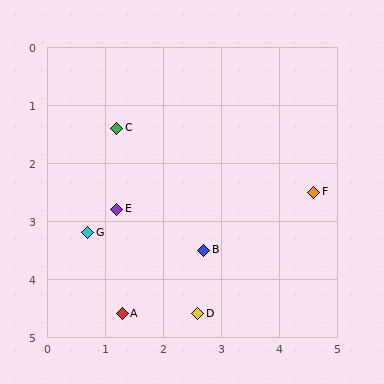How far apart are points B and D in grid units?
Points B and D are about 1.1 grid units apart.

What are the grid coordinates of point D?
Point D is at approximately (2.6, 4.6).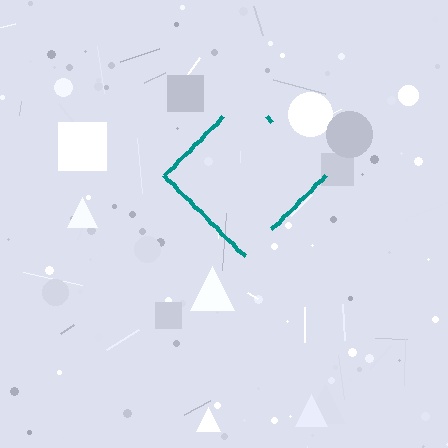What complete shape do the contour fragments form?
The contour fragments form a diamond.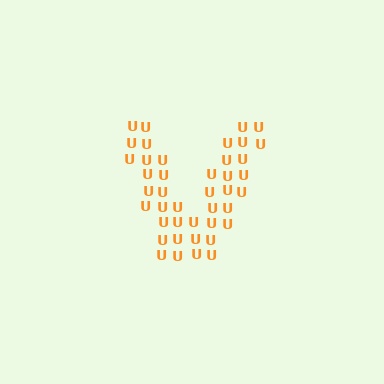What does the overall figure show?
The overall figure shows the letter V.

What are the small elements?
The small elements are letter U's.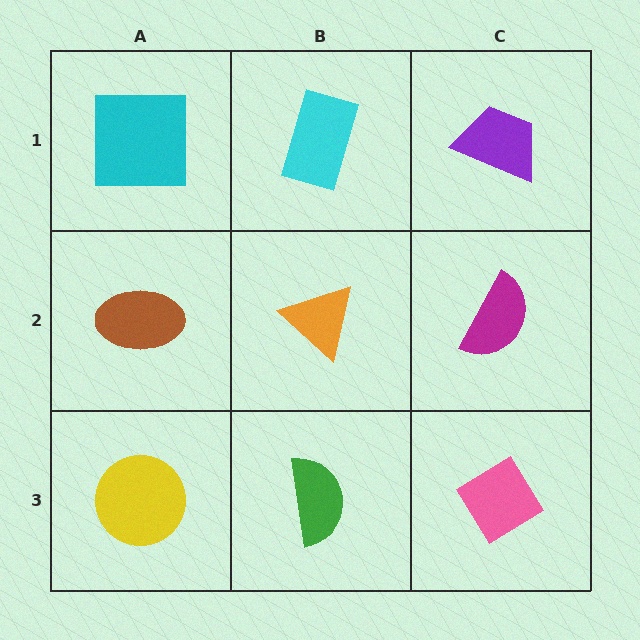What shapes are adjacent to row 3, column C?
A magenta semicircle (row 2, column C), a green semicircle (row 3, column B).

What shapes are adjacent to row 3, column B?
An orange triangle (row 2, column B), a yellow circle (row 3, column A), a pink diamond (row 3, column C).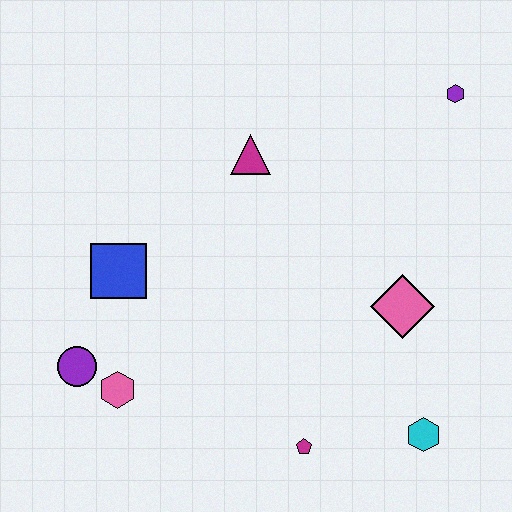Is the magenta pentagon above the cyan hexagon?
No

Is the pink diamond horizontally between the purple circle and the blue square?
No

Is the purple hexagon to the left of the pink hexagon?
No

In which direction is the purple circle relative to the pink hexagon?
The purple circle is to the left of the pink hexagon.